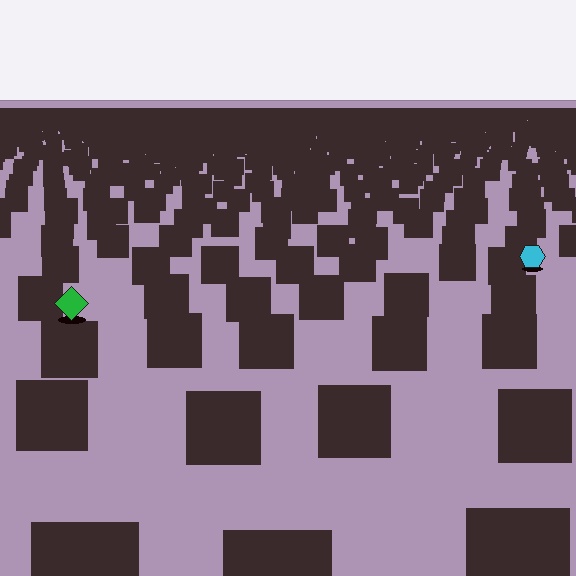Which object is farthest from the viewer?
The cyan hexagon is farthest from the viewer. It appears smaller and the ground texture around it is denser.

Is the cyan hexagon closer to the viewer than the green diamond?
No. The green diamond is closer — you can tell from the texture gradient: the ground texture is coarser near it.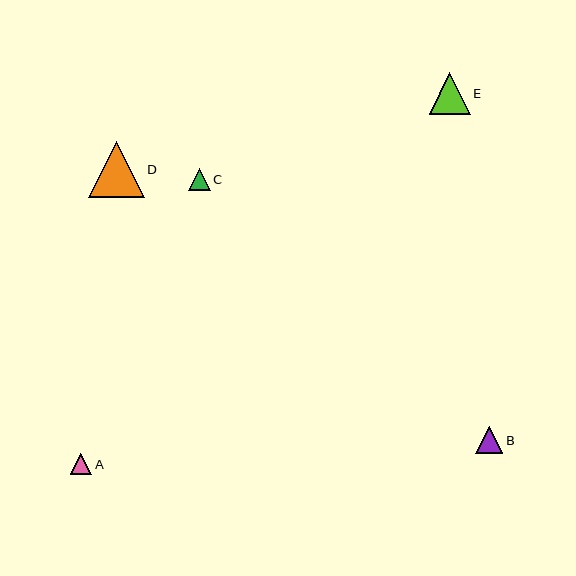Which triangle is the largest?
Triangle D is the largest with a size of approximately 56 pixels.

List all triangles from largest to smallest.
From largest to smallest: D, E, B, C, A.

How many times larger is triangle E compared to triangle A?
Triangle E is approximately 1.9 times the size of triangle A.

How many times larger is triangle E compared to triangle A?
Triangle E is approximately 1.9 times the size of triangle A.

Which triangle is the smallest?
Triangle A is the smallest with a size of approximately 21 pixels.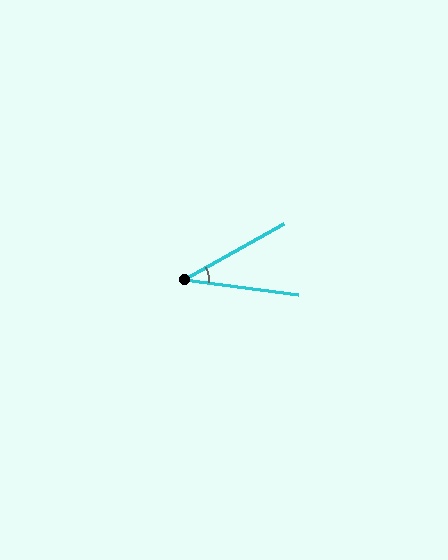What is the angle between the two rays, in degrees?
Approximately 36 degrees.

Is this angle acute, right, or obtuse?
It is acute.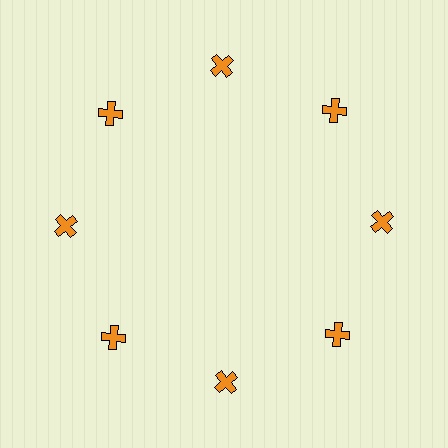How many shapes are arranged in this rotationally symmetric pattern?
There are 8 shapes, arranged in 8 groups of 1.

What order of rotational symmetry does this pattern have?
This pattern has 8-fold rotational symmetry.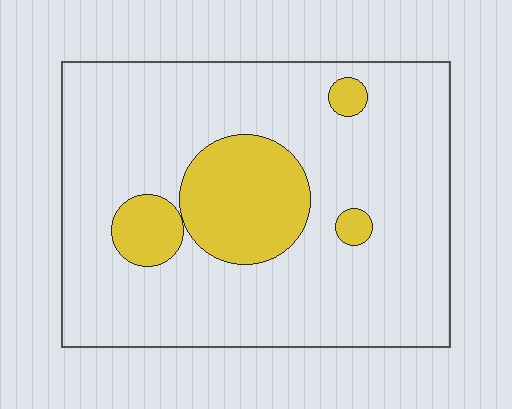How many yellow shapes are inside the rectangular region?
4.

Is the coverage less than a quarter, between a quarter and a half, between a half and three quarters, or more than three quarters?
Less than a quarter.